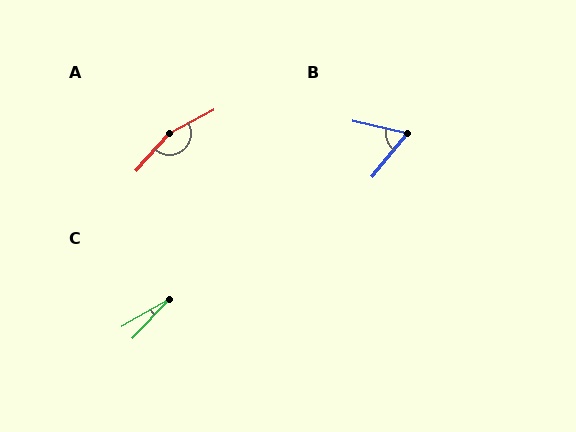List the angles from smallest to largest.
C (16°), B (64°), A (160°).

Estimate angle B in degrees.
Approximately 64 degrees.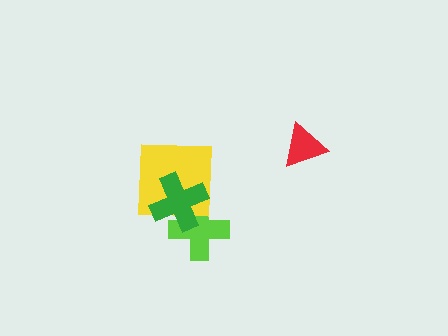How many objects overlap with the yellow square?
2 objects overlap with the yellow square.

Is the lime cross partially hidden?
Yes, it is partially covered by another shape.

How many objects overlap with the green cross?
2 objects overlap with the green cross.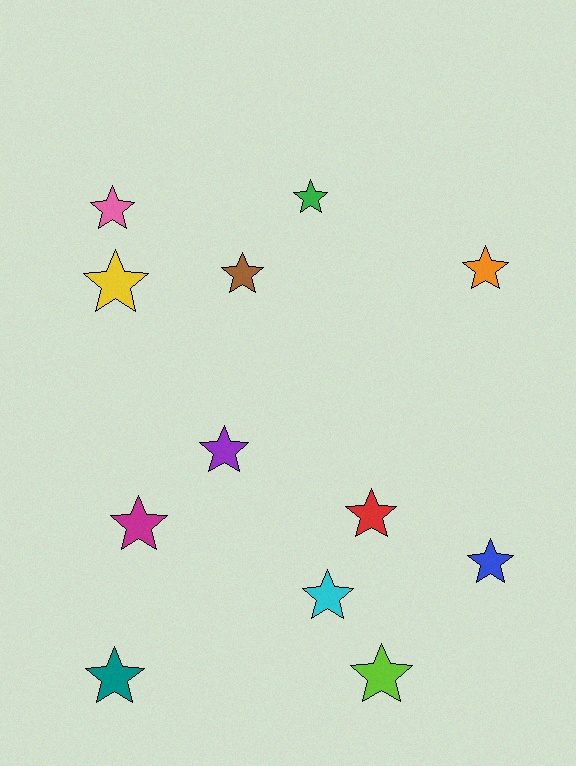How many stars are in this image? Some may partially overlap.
There are 12 stars.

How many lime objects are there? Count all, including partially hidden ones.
There is 1 lime object.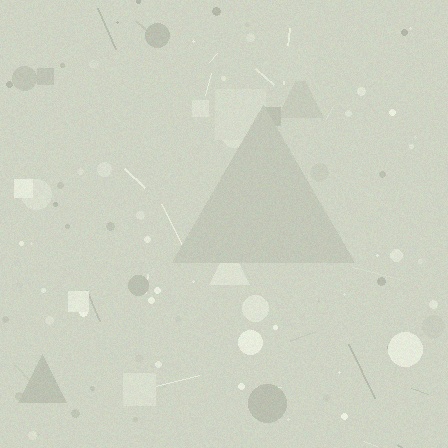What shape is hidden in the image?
A triangle is hidden in the image.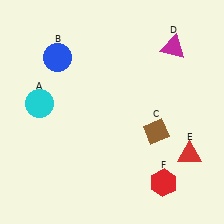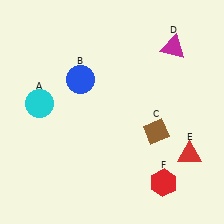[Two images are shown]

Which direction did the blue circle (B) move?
The blue circle (B) moved down.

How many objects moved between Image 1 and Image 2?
1 object moved between the two images.